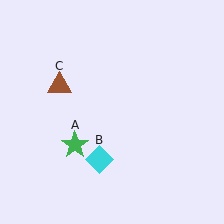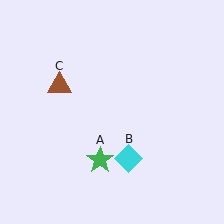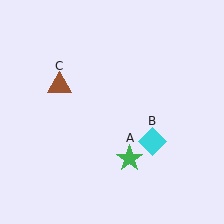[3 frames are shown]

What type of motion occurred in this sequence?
The green star (object A), cyan diamond (object B) rotated counterclockwise around the center of the scene.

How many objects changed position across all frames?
2 objects changed position: green star (object A), cyan diamond (object B).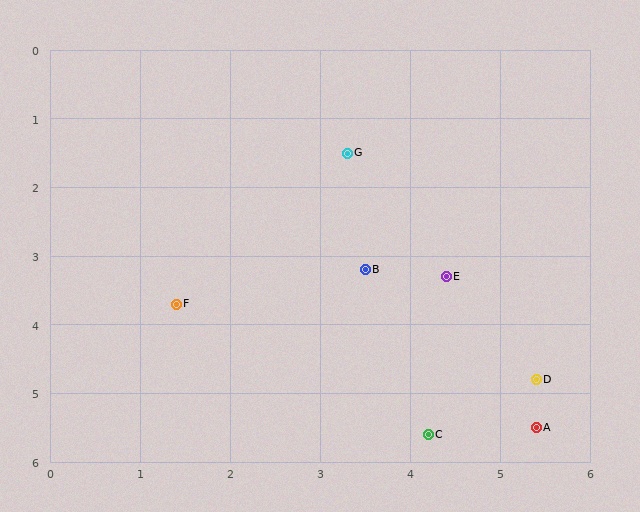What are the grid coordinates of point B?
Point B is at approximately (3.5, 3.2).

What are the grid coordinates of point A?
Point A is at approximately (5.4, 5.5).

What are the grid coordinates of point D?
Point D is at approximately (5.4, 4.8).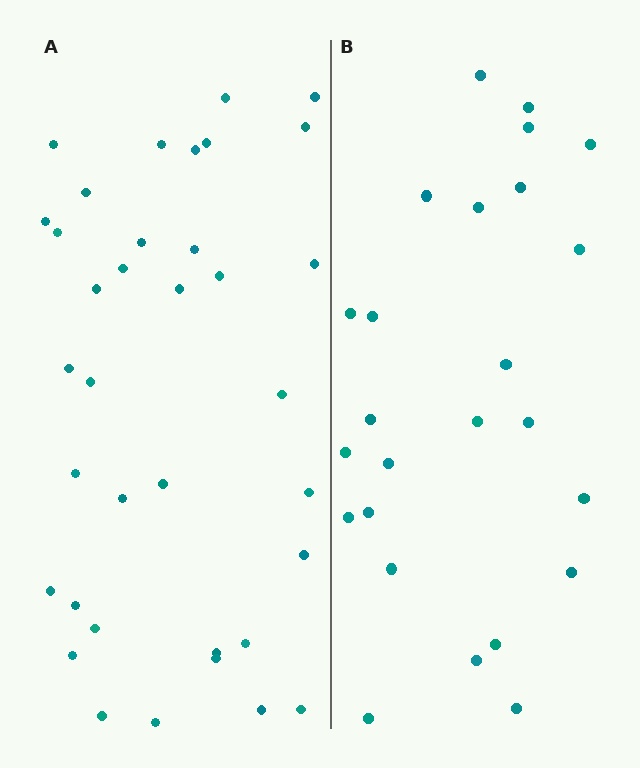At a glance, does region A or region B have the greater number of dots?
Region A (the left region) has more dots.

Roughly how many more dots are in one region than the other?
Region A has roughly 12 or so more dots than region B.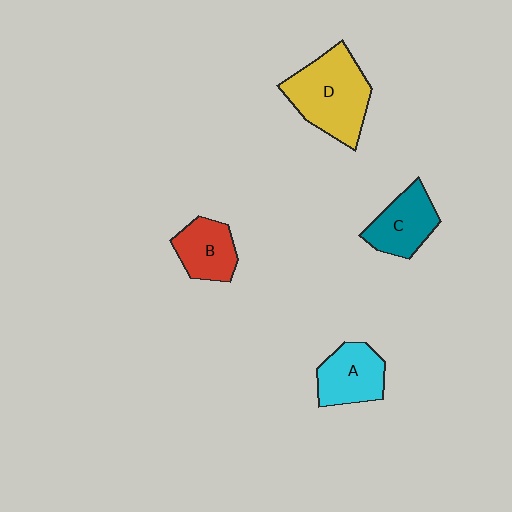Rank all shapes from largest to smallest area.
From largest to smallest: D (yellow), A (cyan), C (teal), B (red).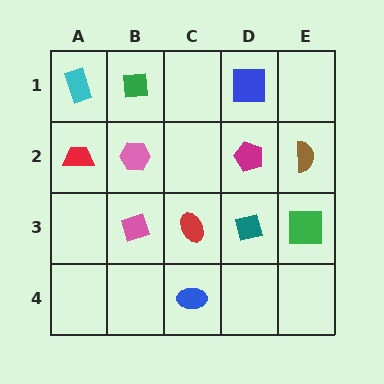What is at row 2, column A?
A red trapezoid.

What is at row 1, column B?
A green square.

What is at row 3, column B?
A pink diamond.